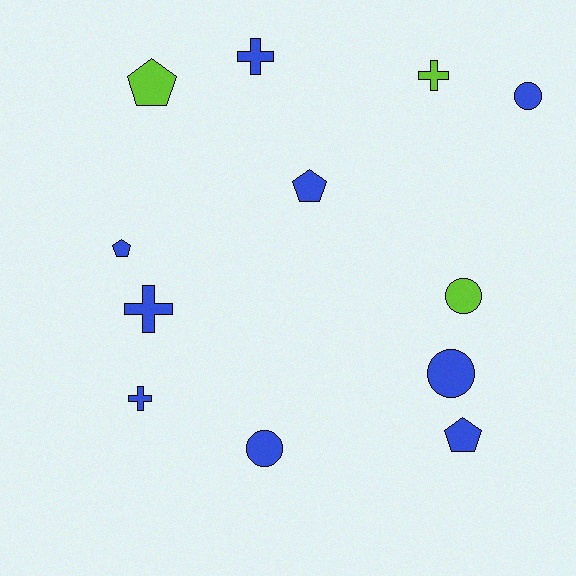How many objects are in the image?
There are 12 objects.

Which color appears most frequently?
Blue, with 9 objects.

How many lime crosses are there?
There is 1 lime cross.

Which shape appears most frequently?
Circle, with 4 objects.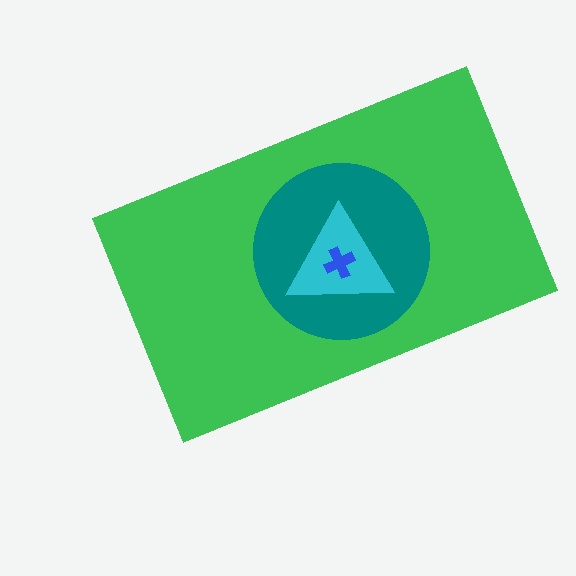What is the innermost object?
The blue cross.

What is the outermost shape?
The green rectangle.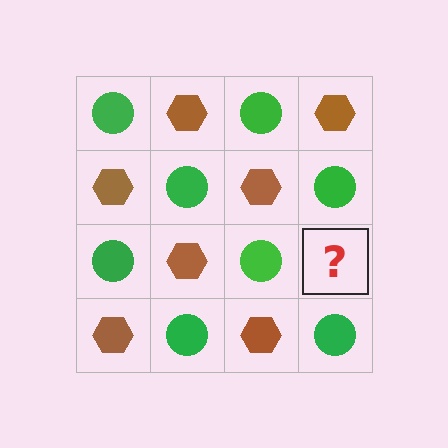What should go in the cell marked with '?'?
The missing cell should contain a brown hexagon.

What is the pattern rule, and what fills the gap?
The rule is that it alternates green circle and brown hexagon in a checkerboard pattern. The gap should be filled with a brown hexagon.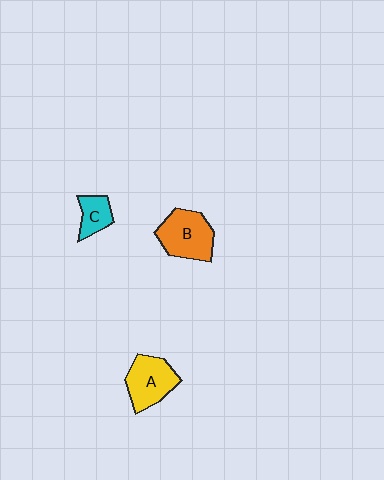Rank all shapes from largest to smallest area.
From largest to smallest: B (orange), A (yellow), C (cyan).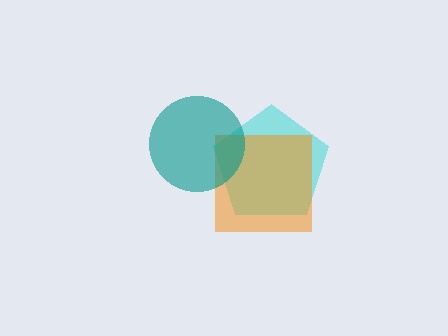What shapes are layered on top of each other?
The layered shapes are: a cyan pentagon, an orange square, a teal circle.